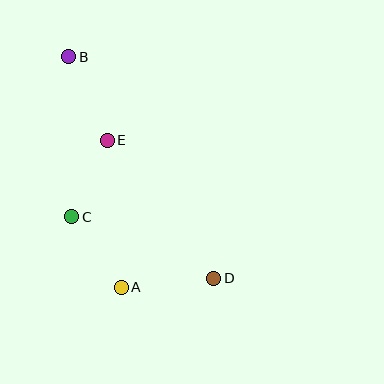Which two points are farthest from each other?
Points B and D are farthest from each other.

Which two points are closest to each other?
Points C and E are closest to each other.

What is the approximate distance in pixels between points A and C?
The distance between A and C is approximately 86 pixels.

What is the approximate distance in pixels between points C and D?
The distance between C and D is approximately 155 pixels.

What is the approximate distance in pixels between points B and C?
The distance between B and C is approximately 160 pixels.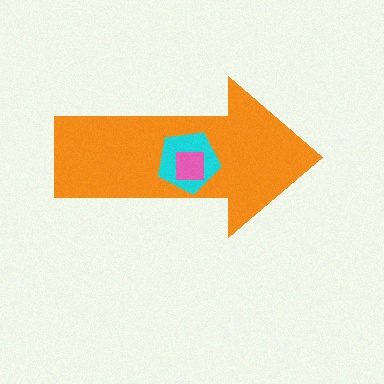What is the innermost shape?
The pink square.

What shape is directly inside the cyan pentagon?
The pink square.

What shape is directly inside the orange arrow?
The cyan pentagon.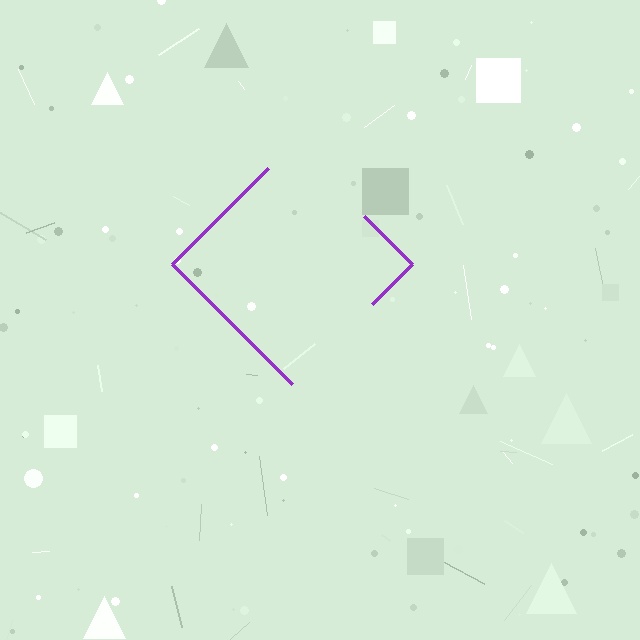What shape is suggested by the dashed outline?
The dashed outline suggests a diamond.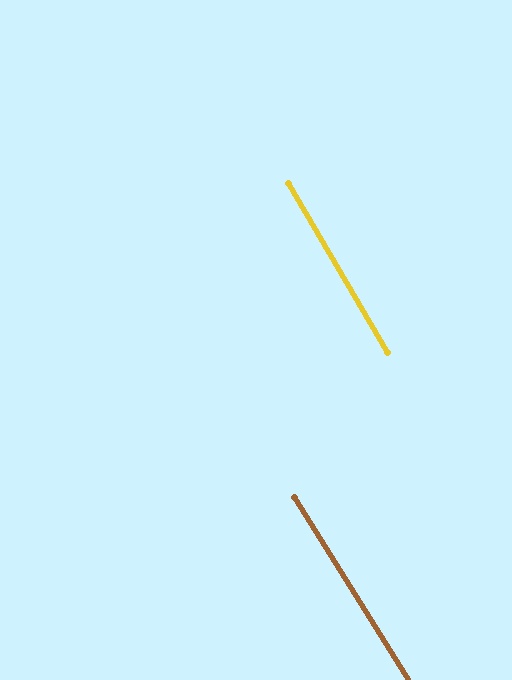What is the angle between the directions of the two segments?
Approximately 2 degrees.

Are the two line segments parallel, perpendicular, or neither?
Parallel — their directions differ by only 1.7°.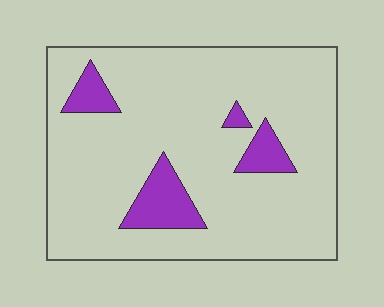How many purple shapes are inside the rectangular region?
4.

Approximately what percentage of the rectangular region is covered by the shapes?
Approximately 10%.